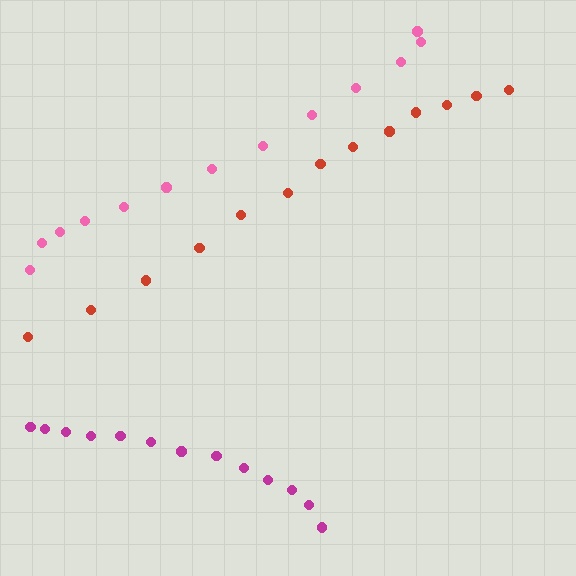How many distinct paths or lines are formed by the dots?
There are 3 distinct paths.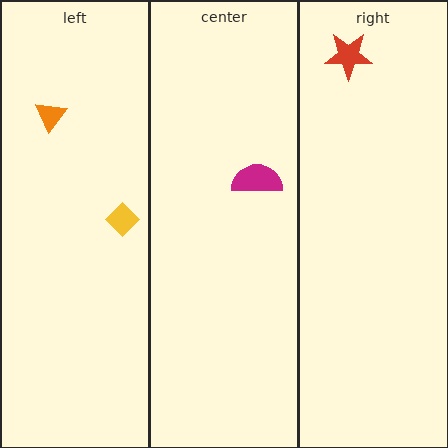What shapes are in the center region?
The magenta semicircle.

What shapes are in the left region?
The orange triangle, the yellow diamond.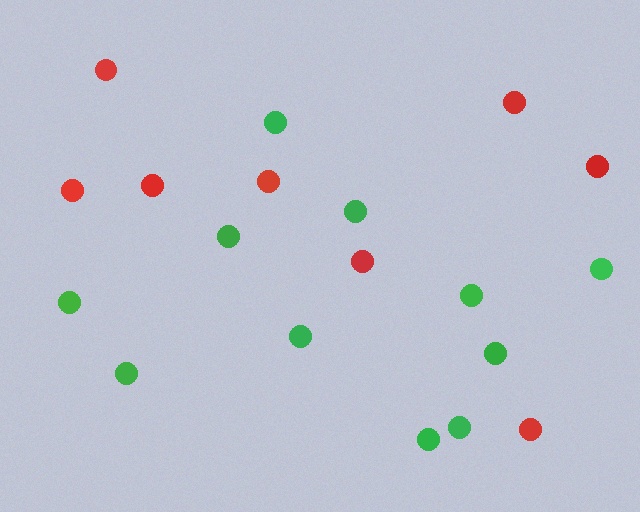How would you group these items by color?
There are 2 groups: one group of red circles (8) and one group of green circles (11).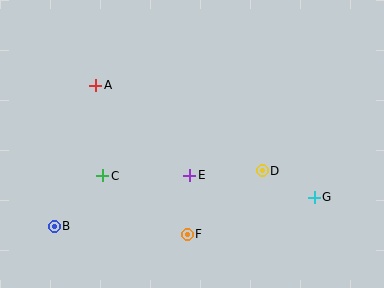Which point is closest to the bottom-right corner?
Point G is closest to the bottom-right corner.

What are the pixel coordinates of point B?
Point B is at (54, 226).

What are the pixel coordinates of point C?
Point C is at (103, 176).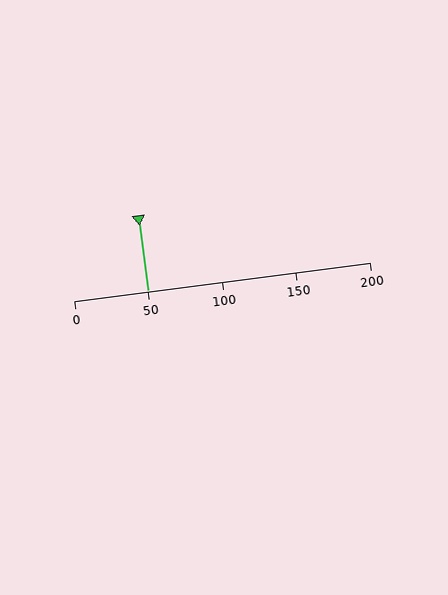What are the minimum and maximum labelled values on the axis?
The axis runs from 0 to 200.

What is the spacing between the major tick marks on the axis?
The major ticks are spaced 50 apart.